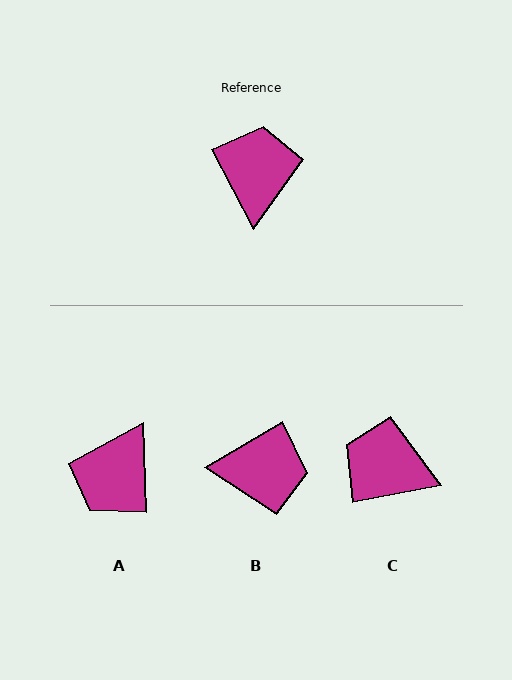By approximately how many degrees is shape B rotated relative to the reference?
Approximately 87 degrees clockwise.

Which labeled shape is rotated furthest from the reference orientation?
A, about 154 degrees away.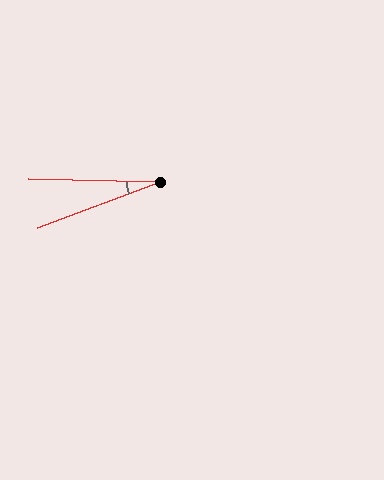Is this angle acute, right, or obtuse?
It is acute.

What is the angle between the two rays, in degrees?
Approximately 22 degrees.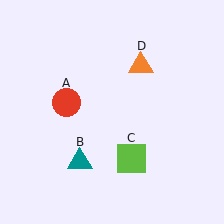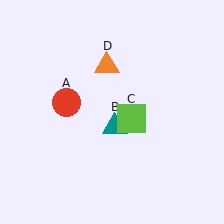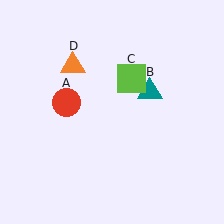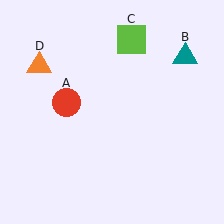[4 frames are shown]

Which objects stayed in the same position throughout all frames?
Red circle (object A) remained stationary.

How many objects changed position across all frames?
3 objects changed position: teal triangle (object B), lime square (object C), orange triangle (object D).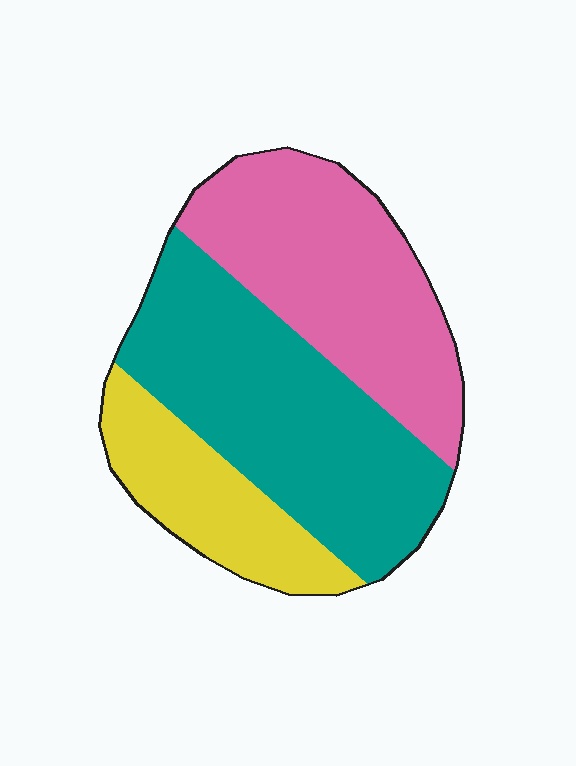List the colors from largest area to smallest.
From largest to smallest: teal, pink, yellow.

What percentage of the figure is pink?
Pink takes up about three eighths (3/8) of the figure.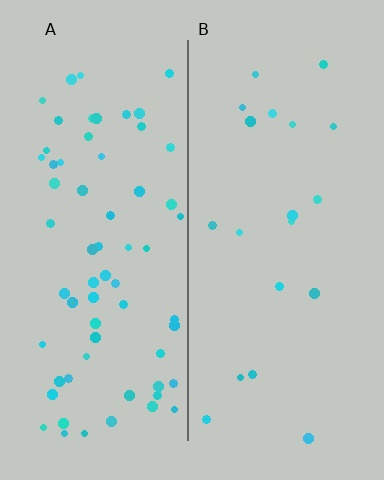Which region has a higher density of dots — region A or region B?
A (the left).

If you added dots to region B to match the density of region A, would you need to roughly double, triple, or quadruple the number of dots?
Approximately triple.